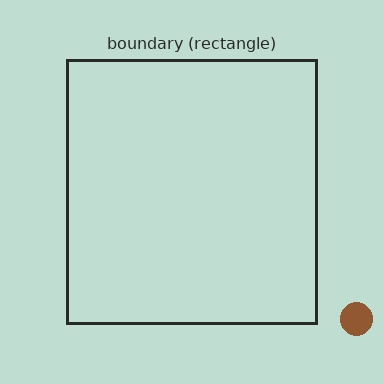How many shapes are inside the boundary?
0 inside, 1 outside.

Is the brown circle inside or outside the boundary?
Outside.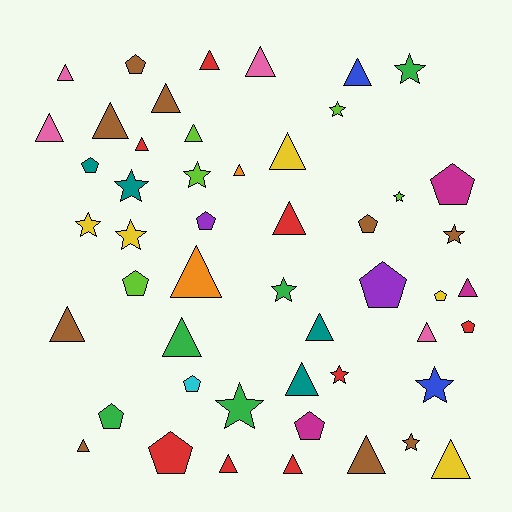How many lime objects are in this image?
There are 5 lime objects.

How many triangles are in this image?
There are 24 triangles.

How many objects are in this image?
There are 50 objects.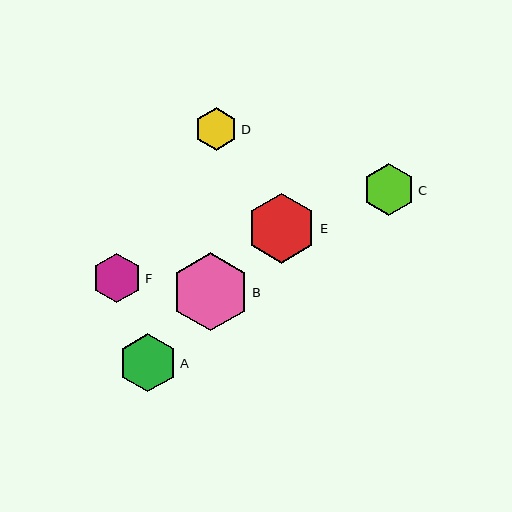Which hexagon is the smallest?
Hexagon D is the smallest with a size of approximately 43 pixels.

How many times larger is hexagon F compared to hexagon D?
Hexagon F is approximately 1.1 times the size of hexagon D.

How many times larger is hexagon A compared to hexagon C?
Hexagon A is approximately 1.1 times the size of hexagon C.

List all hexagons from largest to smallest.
From largest to smallest: B, E, A, C, F, D.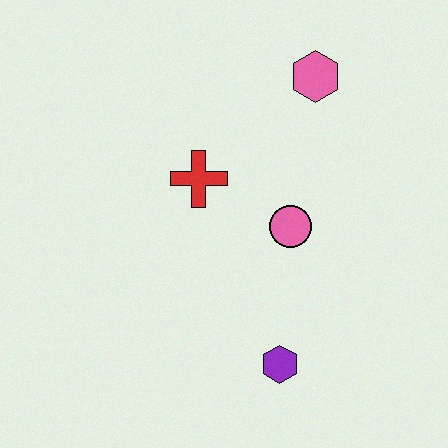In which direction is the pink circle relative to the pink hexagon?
The pink circle is below the pink hexagon.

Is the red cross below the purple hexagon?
No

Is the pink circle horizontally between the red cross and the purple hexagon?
No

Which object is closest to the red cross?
The pink circle is closest to the red cross.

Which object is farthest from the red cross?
The purple hexagon is farthest from the red cross.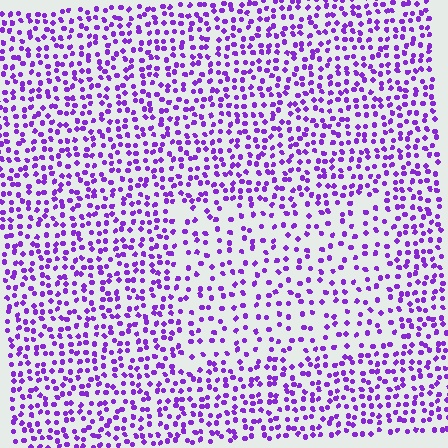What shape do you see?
I see a rectangle.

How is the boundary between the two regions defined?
The boundary is defined by a change in element density (approximately 1.7x ratio). All elements are the same color, size, and shape.